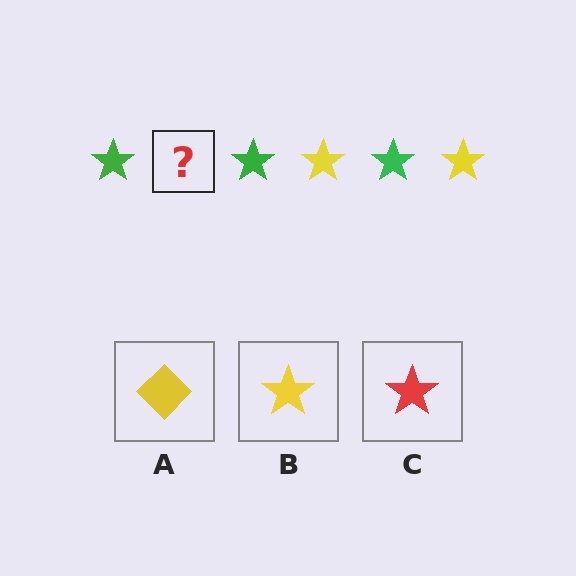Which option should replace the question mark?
Option B.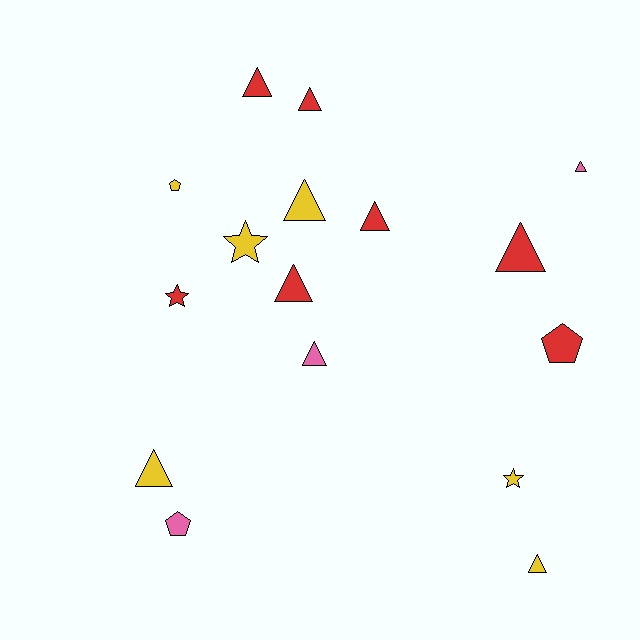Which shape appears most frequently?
Triangle, with 10 objects.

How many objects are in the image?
There are 16 objects.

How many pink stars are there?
There are no pink stars.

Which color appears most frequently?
Red, with 7 objects.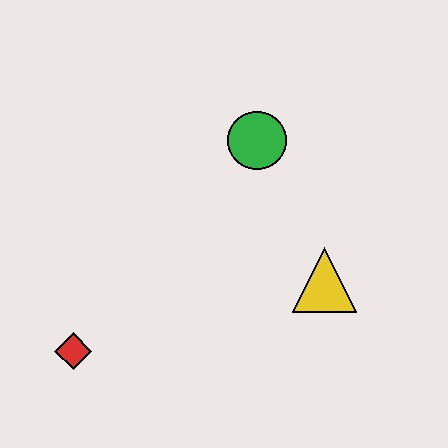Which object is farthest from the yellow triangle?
The red diamond is farthest from the yellow triangle.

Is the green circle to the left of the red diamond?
No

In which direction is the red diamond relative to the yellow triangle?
The red diamond is to the left of the yellow triangle.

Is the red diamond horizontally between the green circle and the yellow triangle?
No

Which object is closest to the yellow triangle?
The green circle is closest to the yellow triangle.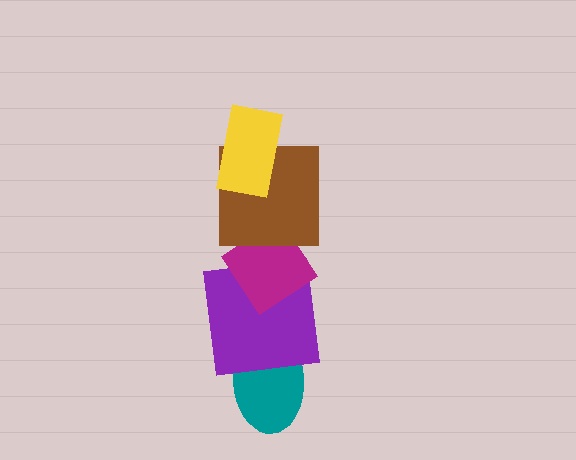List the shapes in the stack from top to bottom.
From top to bottom: the yellow rectangle, the brown square, the magenta diamond, the purple square, the teal ellipse.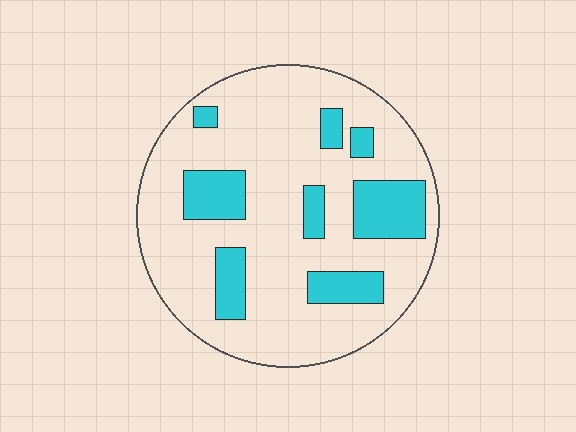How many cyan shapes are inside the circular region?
8.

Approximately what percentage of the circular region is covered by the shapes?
Approximately 20%.